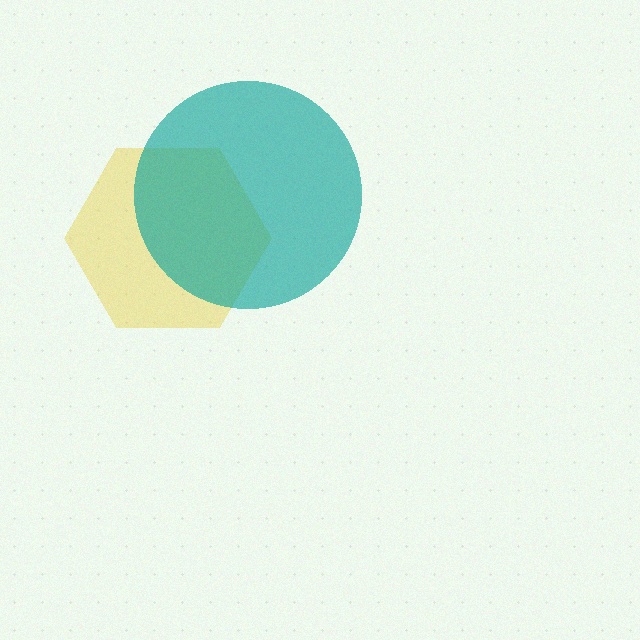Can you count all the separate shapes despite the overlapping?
Yes, there are 2 separate shapes.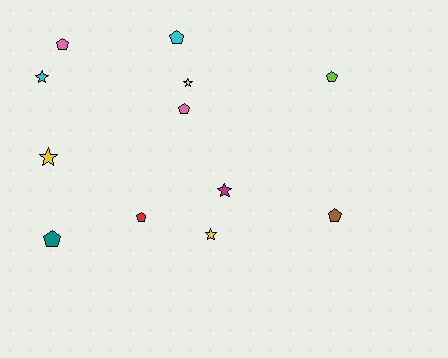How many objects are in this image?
There are 12 objects.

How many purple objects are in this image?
There are no purple objects.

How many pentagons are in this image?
There are 7 pentagons.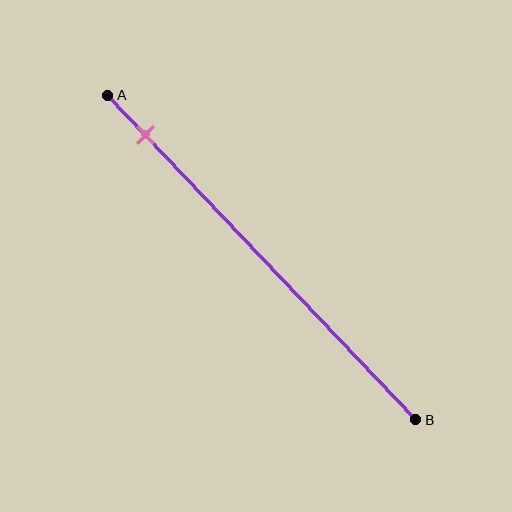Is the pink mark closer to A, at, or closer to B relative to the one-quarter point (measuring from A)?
The pink mark is closer to point A than the one-quarter point of segment AB.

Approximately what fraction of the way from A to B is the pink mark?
The pink mark is approximately 10% of the way from A to B.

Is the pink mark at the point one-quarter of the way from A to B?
No, the mark is at about 10% from A, not at the 25% one-quarter point.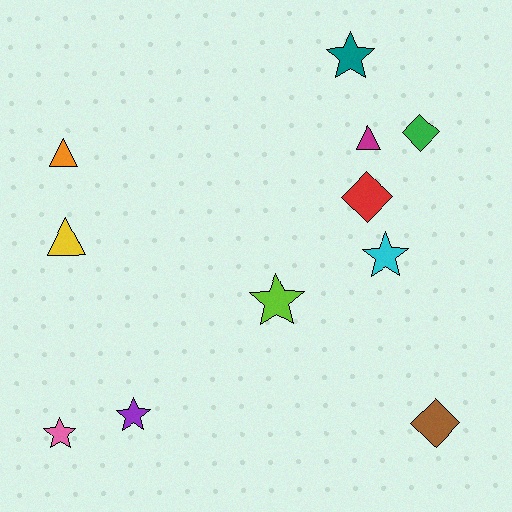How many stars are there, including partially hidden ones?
There are 5 stars.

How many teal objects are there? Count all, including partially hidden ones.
There is 1 teal object.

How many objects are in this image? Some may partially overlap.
There are 11 objects.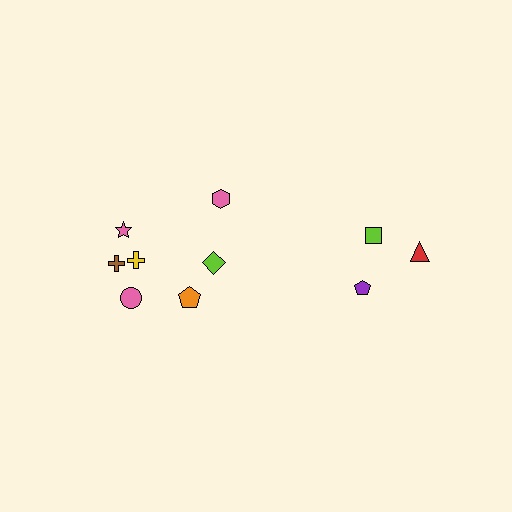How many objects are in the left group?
There are 7 objects.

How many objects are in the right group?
There are 3 objects.